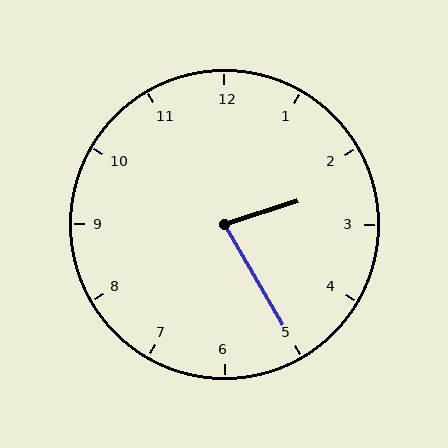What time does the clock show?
2:25.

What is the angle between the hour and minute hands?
Approximately 78 degrees.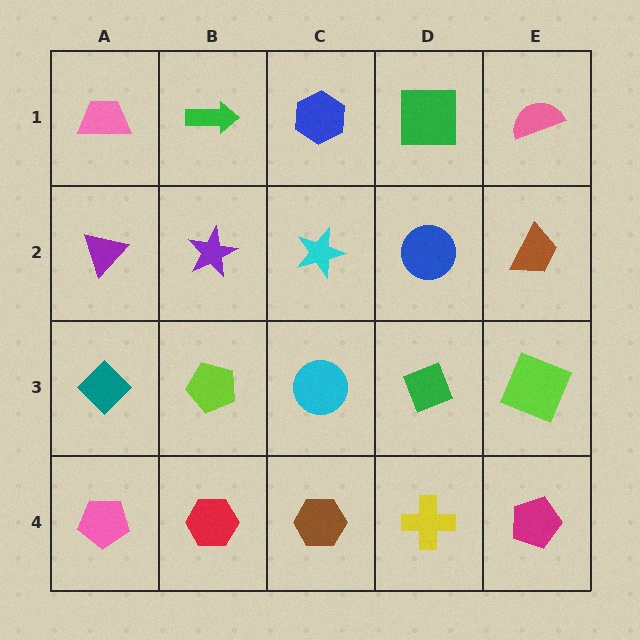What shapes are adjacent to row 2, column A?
A pink trapezoid (row 1, column A), a teal diamond (row 3, column A), a purple star (row 2, column B).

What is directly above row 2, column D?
A green square.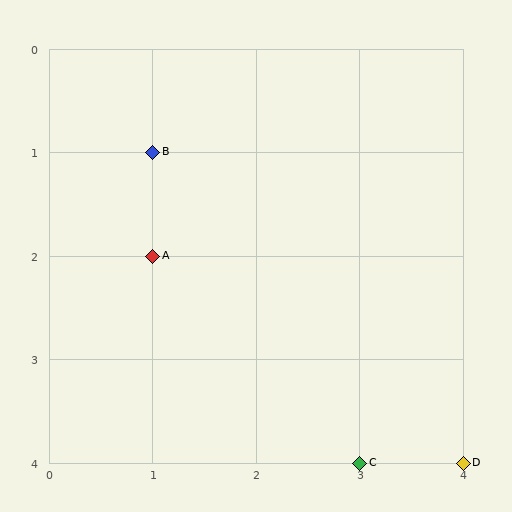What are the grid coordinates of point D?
Point D is at grid coordinates (4, 4).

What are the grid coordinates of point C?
Point C is at grid coordinates (3, 4).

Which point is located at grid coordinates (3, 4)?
Point C is at (3, 4).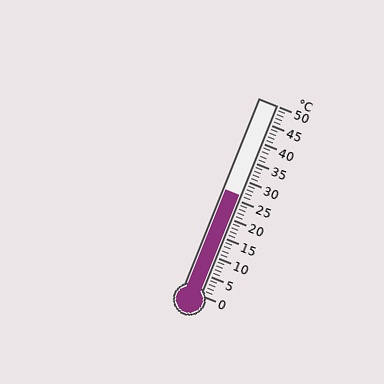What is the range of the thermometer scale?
The thermometer scale ranges from 0°C to 50°C.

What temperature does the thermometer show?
The thermometer shows approximately 26°C.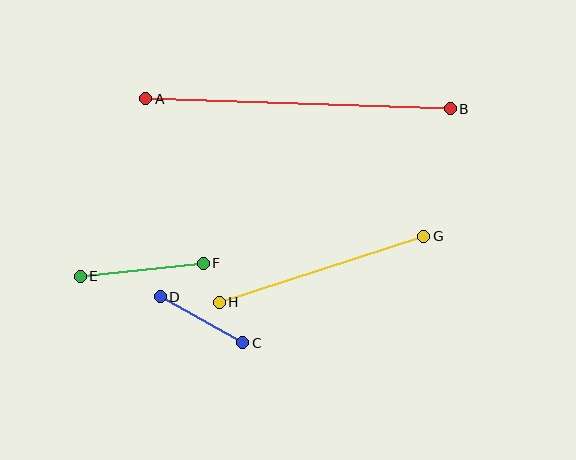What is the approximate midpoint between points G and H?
The midpoint is at approximately (322, 269) pixels.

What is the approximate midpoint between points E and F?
The midpoint is at approximately (142, 270) pixels.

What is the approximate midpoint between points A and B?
The midpoint is at approximately (298, 104) pixels.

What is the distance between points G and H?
The distance is approximately 215 pixels.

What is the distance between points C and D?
The distance is approximately 94 pixels.